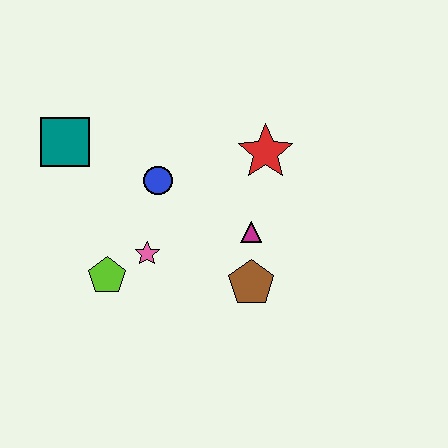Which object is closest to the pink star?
The lime pentagon is closest to the pink star.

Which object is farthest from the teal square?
The brown pentagon is farthest from the teal square.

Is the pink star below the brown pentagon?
No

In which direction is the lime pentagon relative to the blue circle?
The lime pentagon is below the blue circle.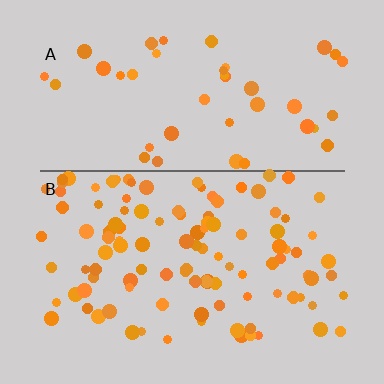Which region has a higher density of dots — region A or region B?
B (the bottom).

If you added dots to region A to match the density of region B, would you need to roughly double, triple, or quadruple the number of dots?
Approximately double.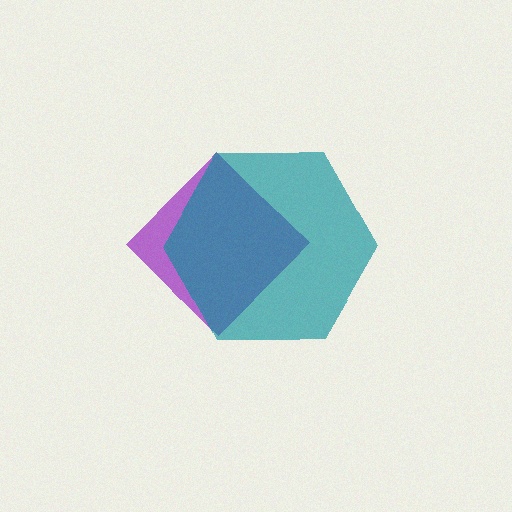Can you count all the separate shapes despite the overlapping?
Yes, there are 2 separate shapes.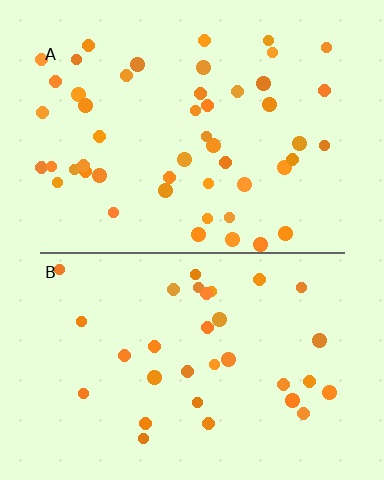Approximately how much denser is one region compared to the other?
Approximately 1.5× — region A over region B.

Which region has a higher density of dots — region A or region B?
A (the top).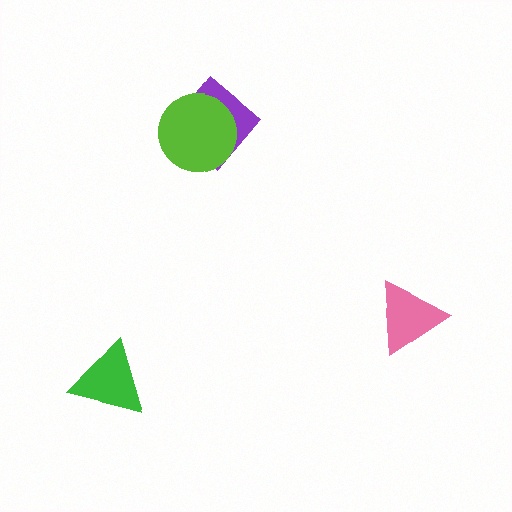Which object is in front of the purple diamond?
The lime circle is in front of the purple diamond.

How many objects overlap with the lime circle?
1 object overlaps with the lime circle.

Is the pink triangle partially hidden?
No, no other shape covers it.